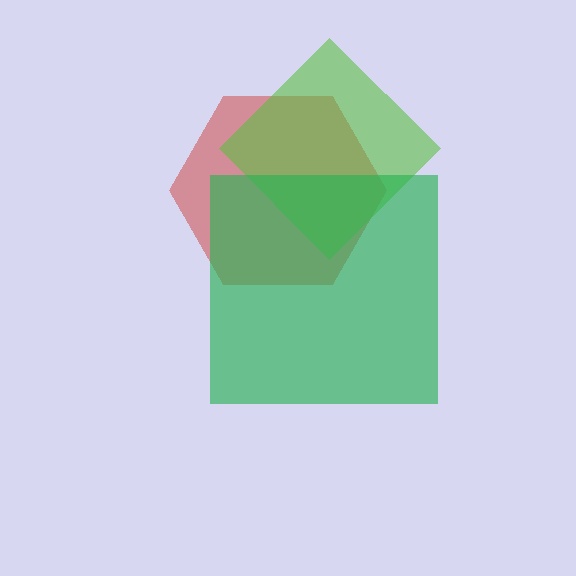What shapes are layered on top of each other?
The layered shapes are: a red hexagon, a lime diamond, a green square.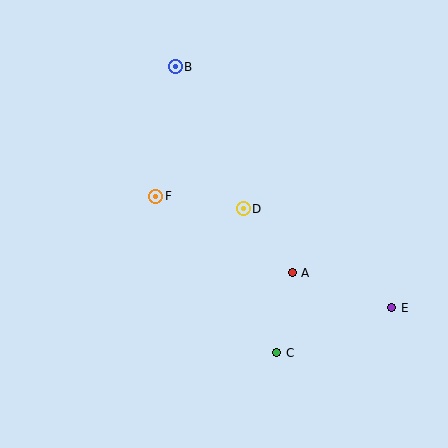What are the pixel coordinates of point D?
Point D is at (243, 209).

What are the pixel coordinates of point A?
Point A is at (292, 273).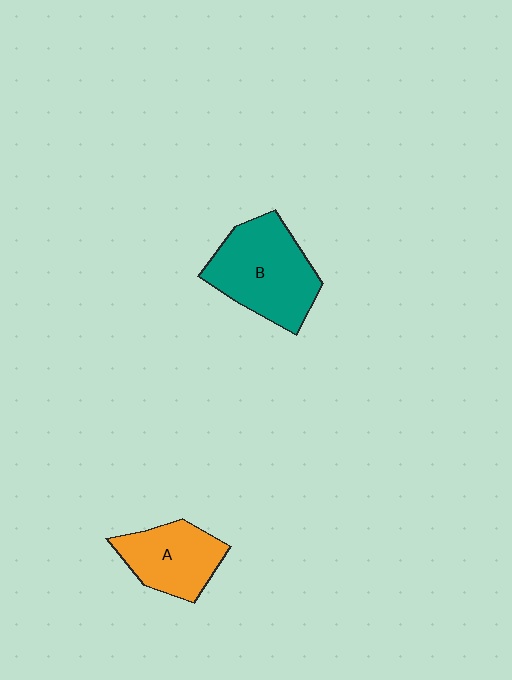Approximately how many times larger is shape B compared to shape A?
Approximately 1.4 times.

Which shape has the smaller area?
Shape A (orange).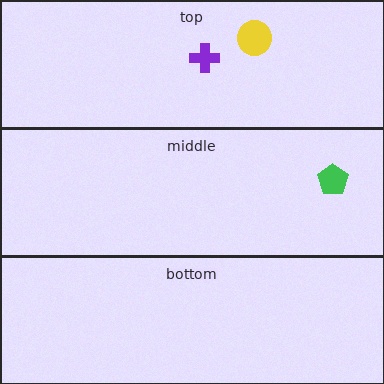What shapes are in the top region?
The purple cross, the yellow circle.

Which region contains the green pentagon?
The middle region.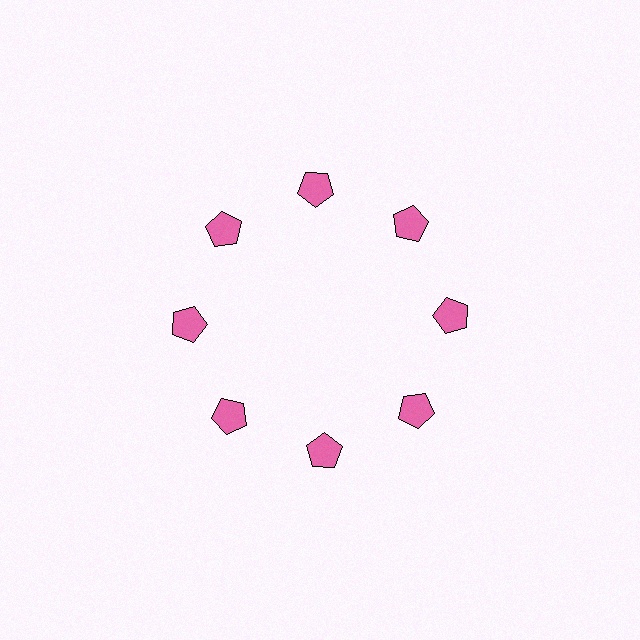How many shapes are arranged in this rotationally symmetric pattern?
There are 8 shapes, arranged in 8 groups of 1.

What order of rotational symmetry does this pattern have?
This pattern has 8-fold rotational symmetry.